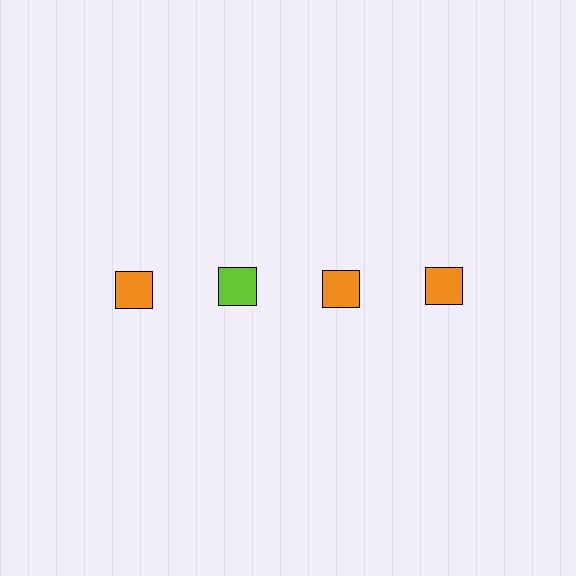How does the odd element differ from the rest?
It has a different color: lime instead of orange.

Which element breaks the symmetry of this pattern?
The lime square in the top row, second from left column breaks the symmetry. All other shapes are orange squares.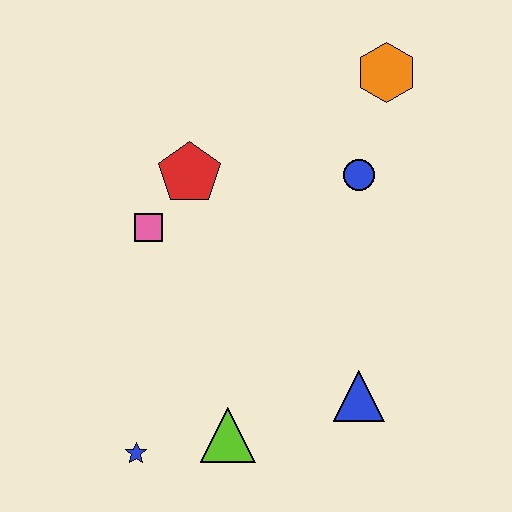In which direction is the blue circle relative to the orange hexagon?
The blue circle is below the orange hexagon.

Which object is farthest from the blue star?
The orange hexagon is farthest from the blue star.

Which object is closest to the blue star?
The lime triangle is closest to the blue star.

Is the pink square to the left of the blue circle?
Yes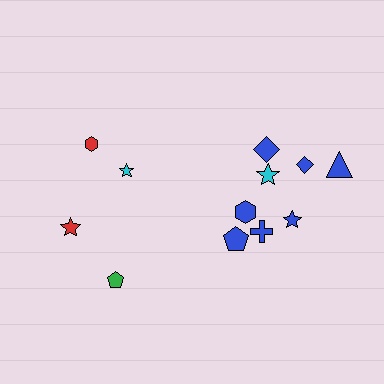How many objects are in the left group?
There are 4 objects.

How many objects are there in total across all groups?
There are 12 objects.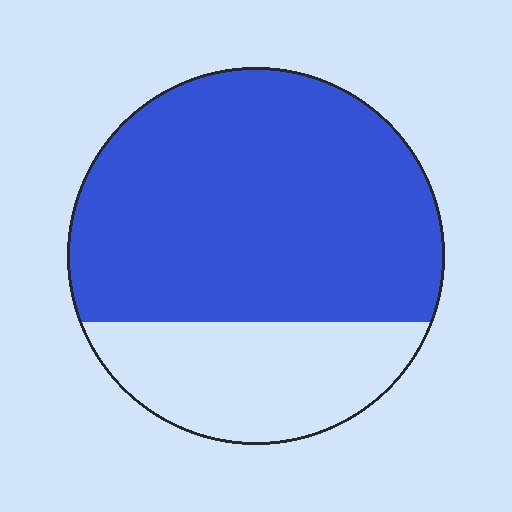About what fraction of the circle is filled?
About three quarters (3/4).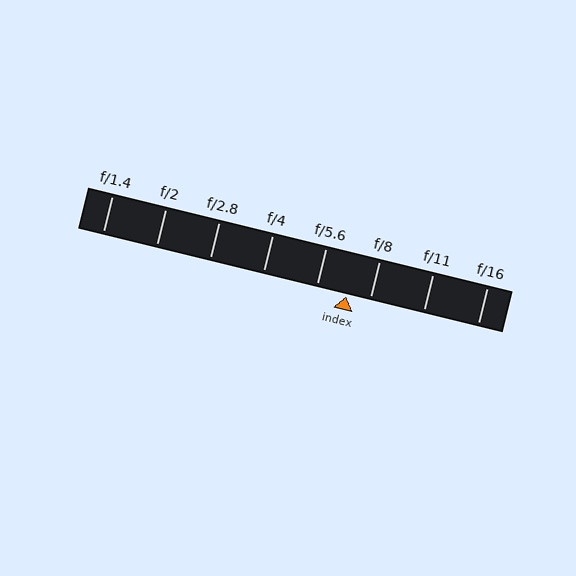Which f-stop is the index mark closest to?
The index mark is closest to f/8.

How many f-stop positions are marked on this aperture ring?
There are 8 f-stop positions marked.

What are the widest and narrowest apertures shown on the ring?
The widest aperture shown is f/1.4 and the narrowest is f/16.